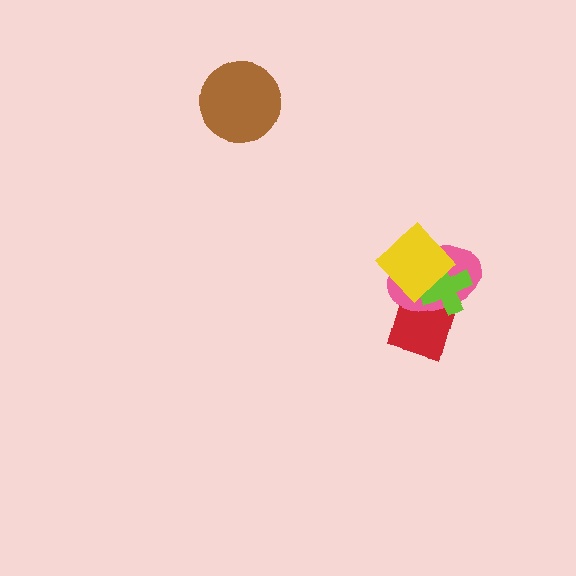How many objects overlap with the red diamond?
3 objects overlap with the red diamond.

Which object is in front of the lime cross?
The yellow diamond is in front of the lime cross.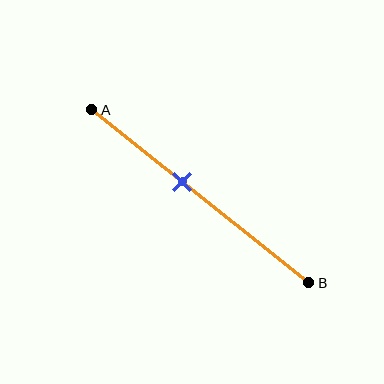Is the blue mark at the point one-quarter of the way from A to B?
No, the mark is at about 40% from A, not at the 25% one-quarter point.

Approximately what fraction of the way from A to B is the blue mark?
The blue mark is approximately 40% of the way from A to B.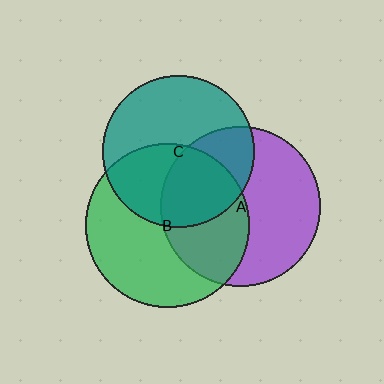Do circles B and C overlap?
Yes.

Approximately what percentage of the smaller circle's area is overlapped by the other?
Approximately 45%.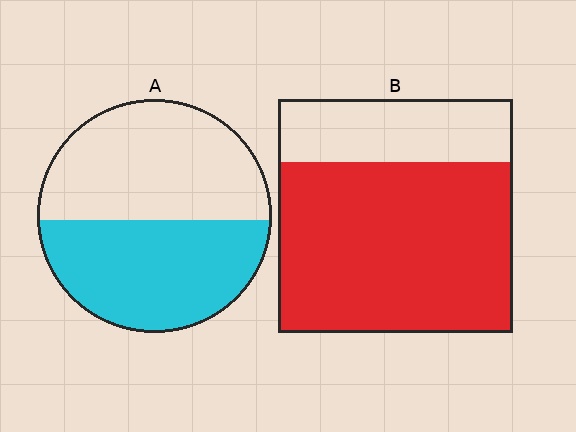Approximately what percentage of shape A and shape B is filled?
A is approximately 50% and B is approximately 75%.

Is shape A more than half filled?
Roughly half.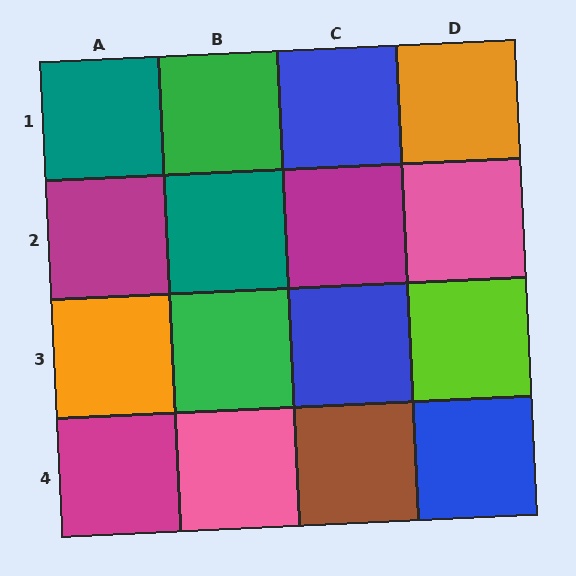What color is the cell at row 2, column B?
Teal.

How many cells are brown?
1 cell is brown.